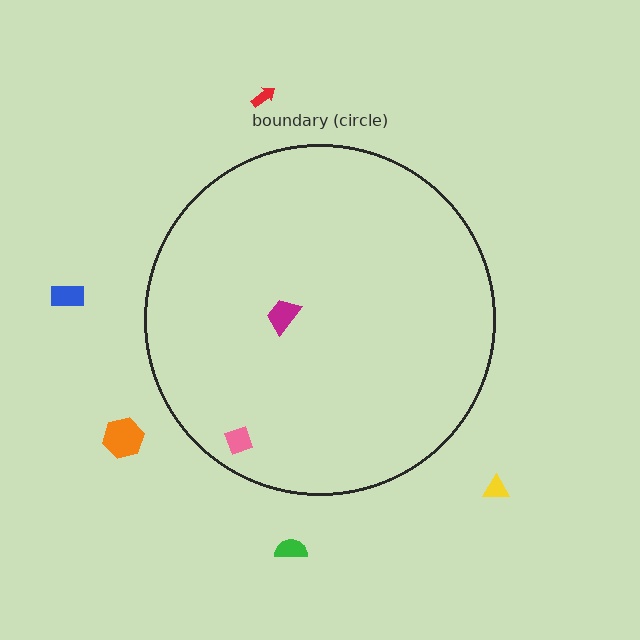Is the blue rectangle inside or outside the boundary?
Outside.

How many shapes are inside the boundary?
2 inside, 5 outside.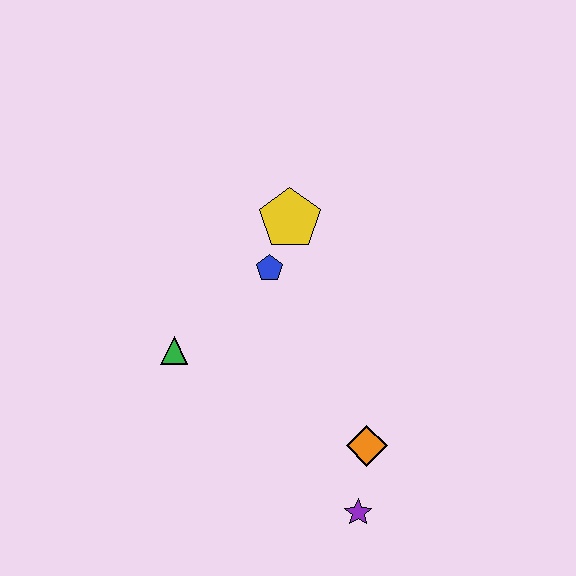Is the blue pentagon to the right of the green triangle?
Yes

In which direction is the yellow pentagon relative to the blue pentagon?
The yellow pentagon is above the blue pentagon.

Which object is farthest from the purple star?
The yellow pentagon is farthest from the purple star.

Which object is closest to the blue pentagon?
The yellow pentagon is closest to the blue pentagon.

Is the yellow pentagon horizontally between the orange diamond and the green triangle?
Yes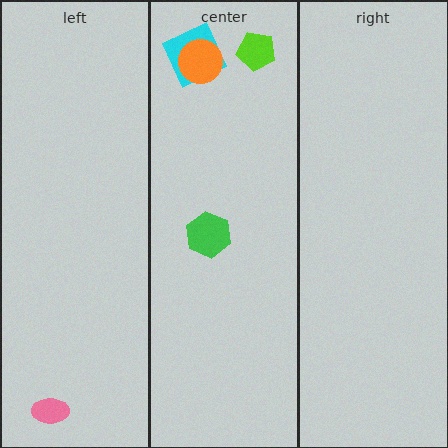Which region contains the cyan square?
The center region.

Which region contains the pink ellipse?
The left region.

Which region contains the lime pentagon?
The center region.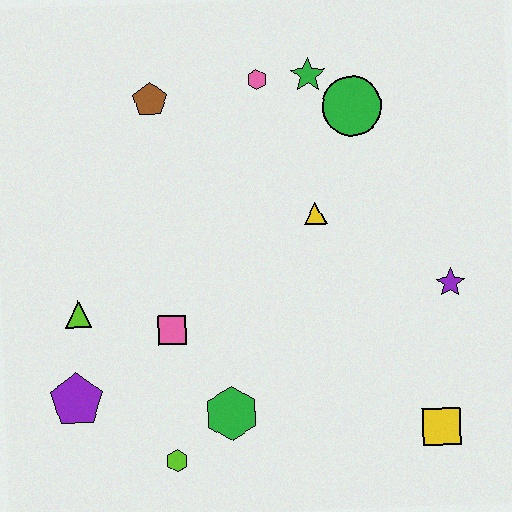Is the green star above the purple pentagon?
Yes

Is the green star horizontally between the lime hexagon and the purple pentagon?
No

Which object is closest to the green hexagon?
The lime hexagon is closest to the green hexagon.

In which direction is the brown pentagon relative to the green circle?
The brown pentagon is to the left of the green circle.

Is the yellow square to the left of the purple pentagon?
No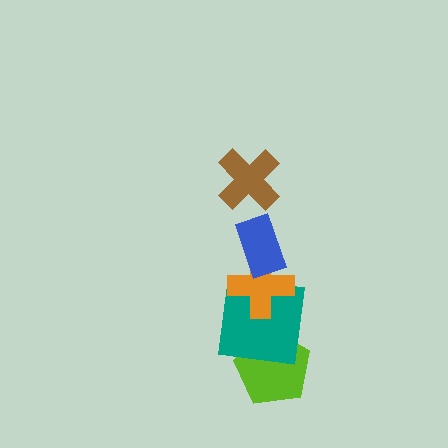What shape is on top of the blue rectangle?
The brown cross is on top of the blue rectangle.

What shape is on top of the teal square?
The orange cross is on top of the teal square.